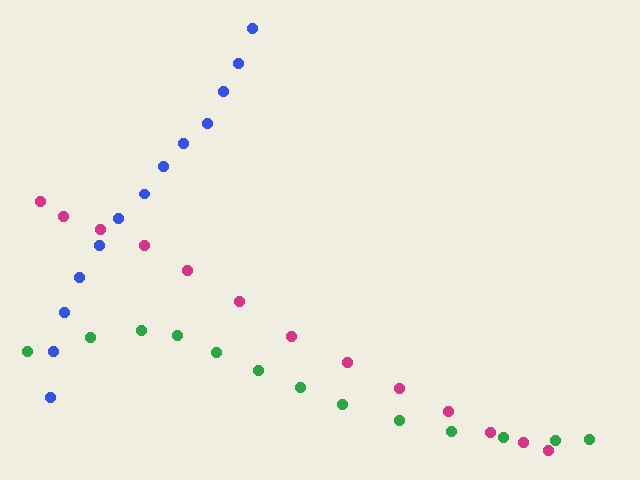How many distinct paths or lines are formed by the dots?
There are 3 distinct paths.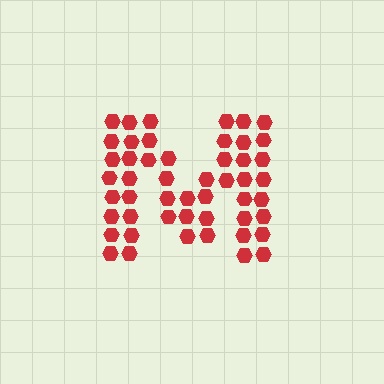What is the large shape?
The large shape is the letter M.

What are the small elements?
The small elements are hexagons.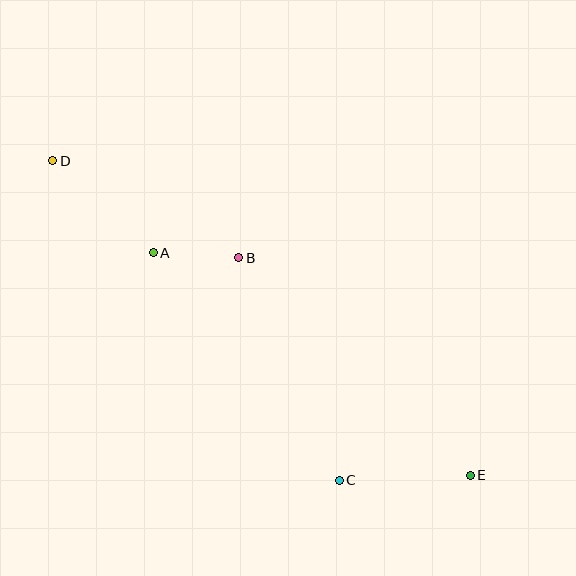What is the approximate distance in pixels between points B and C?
The distance between B and C is approximately 244 pixels.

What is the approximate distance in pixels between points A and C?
The distance between A and C is approximately 294 pixels.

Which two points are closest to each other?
Points A and B are closest to each other.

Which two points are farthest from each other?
Points D and E are farthest from each other.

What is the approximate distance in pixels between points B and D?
The distance between B and D is approximately 210 pixels.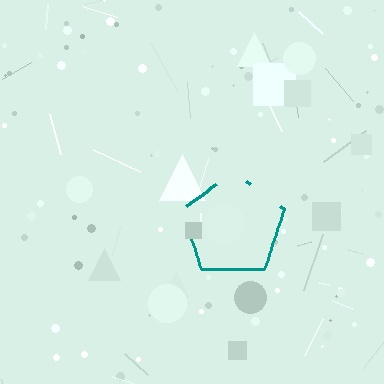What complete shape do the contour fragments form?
The contour fragments form a pentagon.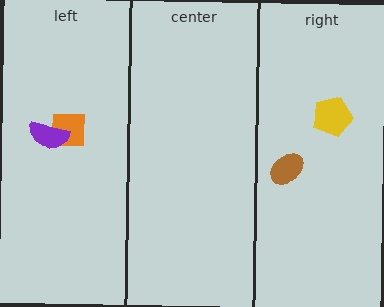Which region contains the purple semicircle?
The left region.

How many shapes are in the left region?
2.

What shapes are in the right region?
The yellow pentagon, the brown ellipse.